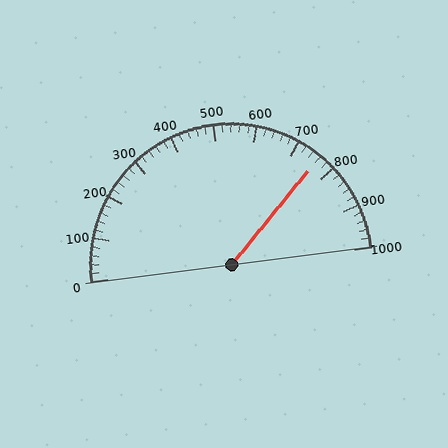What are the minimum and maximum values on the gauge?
The gauge ranges from 0 to 1000.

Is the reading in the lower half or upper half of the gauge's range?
The reading is in the upper half of the range (0 to 1000).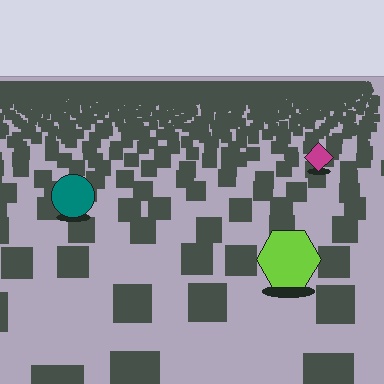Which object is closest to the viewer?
The lime hexagon is closest. The texture marks near it are larger and more spread out.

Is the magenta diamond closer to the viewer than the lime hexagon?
No. The lime hexagon is closer — you can tell from the texture gradient: the ground texture is coarser near it.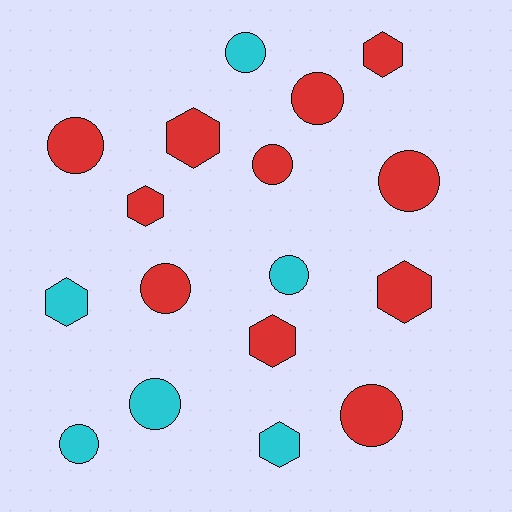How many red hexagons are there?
There are 5 red hexagons.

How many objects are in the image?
There are 17 objects.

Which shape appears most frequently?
Circle, with 10 objects.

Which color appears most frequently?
Red, with 11 objects.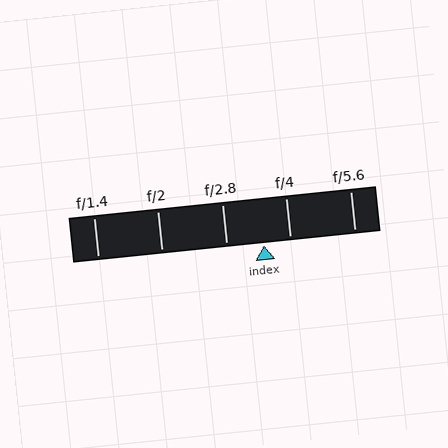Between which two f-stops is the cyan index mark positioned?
The index mark is between f/2.8 and f/4.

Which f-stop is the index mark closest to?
The index mark is closest to f/4.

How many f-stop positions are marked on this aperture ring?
There are 5 f-stop positions marked.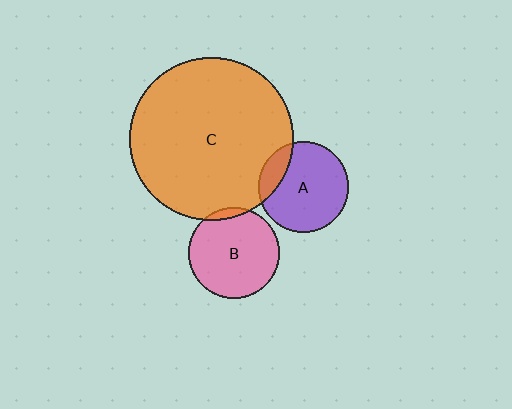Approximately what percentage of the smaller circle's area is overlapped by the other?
Approximately 15%.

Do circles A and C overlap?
Yes.